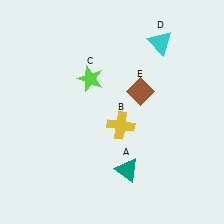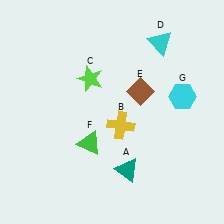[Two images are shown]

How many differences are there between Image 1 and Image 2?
There are 2 differences between the two images.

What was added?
A green triangle (F), a cyan hexagon (G) were added in Image 2.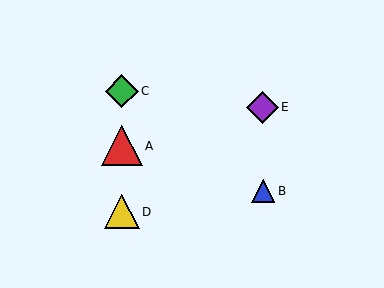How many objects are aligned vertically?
3 objects (A, C, D) are aligned vertically.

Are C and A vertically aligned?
Yes, both are at x≈122.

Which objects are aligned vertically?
Objects A, C, D are aligned vertically.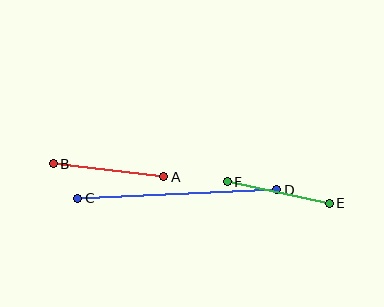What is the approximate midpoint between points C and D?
The midpoint is at approximately (177, 194) pixels.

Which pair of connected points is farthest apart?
Points C and D are farthest apart.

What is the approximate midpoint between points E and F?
The midpoint is at approximately (278, 193) pixels.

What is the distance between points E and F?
The distance is approximately 105 pixels.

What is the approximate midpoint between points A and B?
The midpoint is at approximately (108, 170) pixels.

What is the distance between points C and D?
The distance is approximately 199 pixels.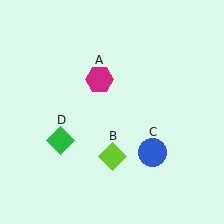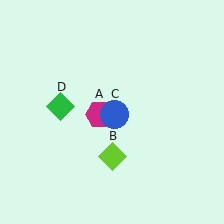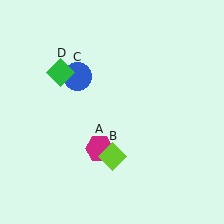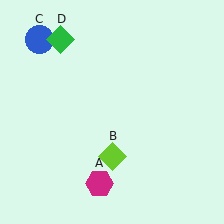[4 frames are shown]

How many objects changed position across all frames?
3 objects changed position: magenta hexagon (object A), blue circle (object C), green diamond (object D).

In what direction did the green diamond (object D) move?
The green diamond (object D) moved up.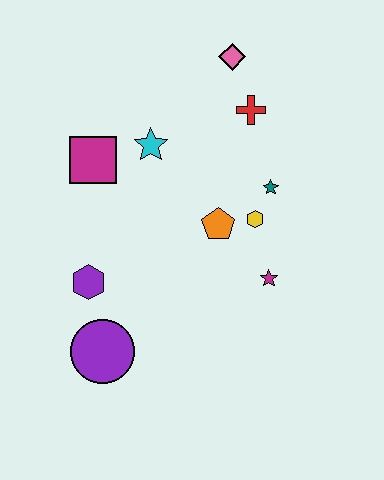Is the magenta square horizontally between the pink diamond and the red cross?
No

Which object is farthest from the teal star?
The purple circle is farthest from the teal star.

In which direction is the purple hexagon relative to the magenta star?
The purple hexagon is to the left of the magenta star.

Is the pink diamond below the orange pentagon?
No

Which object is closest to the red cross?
The pink diamond is closest to the red cross.